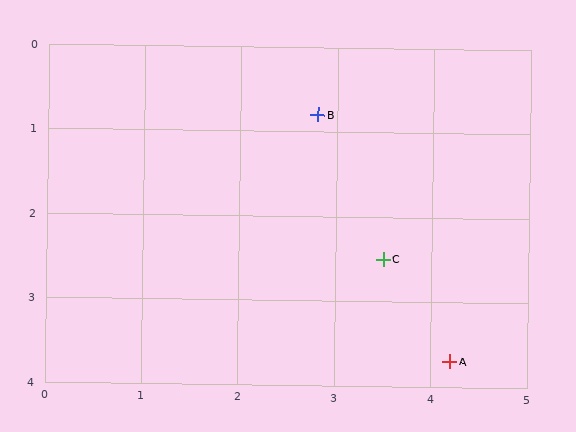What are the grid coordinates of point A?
Point A is at approximately (4.2, 3.7).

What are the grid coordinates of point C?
Point C is at approximately (3.5, 2.5).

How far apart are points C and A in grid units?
Points C and A are about 1.4 grid units apart.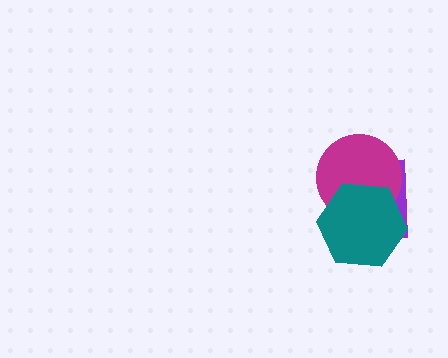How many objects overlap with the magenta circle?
2 objects overlap with the magenta circle.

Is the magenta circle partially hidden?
Yes, it is partially covered by another shape.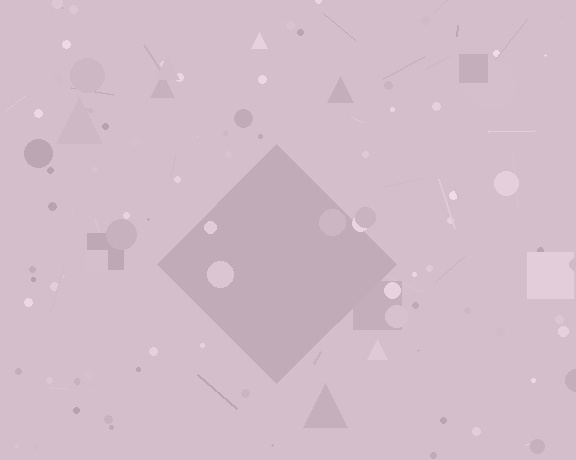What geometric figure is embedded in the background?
A diamond is embedded in the background.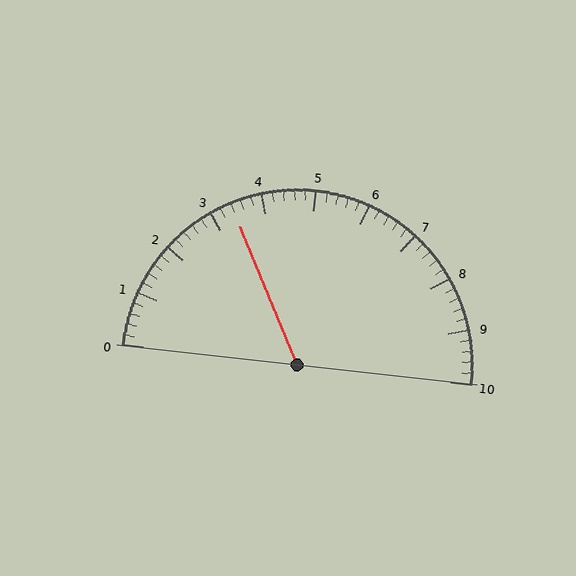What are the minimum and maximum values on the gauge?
The gauge ranges from 0 to 10.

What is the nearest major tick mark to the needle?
The nearest major tick mark is 3.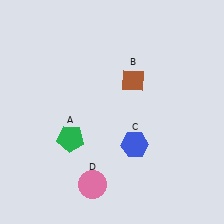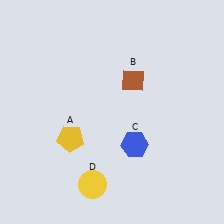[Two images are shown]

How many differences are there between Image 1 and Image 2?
There are 2 differences between the two images.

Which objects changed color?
A changed from green to yellow. D changed from pink to yellow.